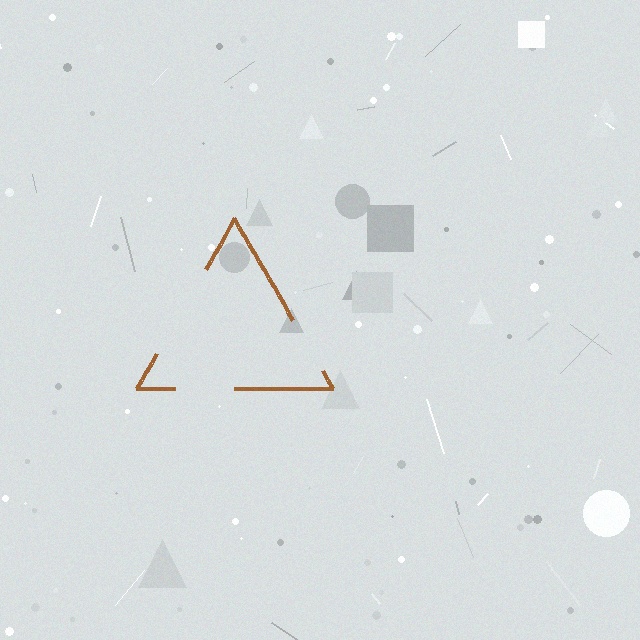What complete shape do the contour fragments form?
The contour fragments form a triangle.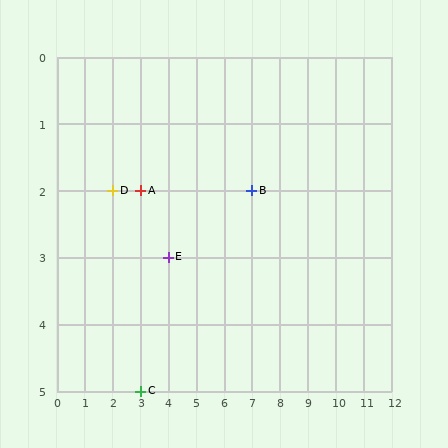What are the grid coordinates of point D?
Point D is at grid coordinates (2, 2).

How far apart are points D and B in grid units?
Points D and B are 5 columns apart.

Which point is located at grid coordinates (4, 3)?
Point E is at (4, 3).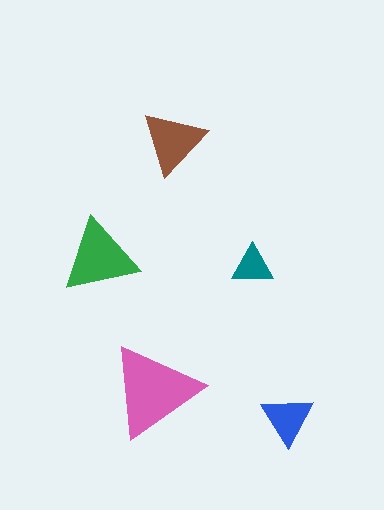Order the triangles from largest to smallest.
the pink one, the green one, the brown one, the blue one, the teal one.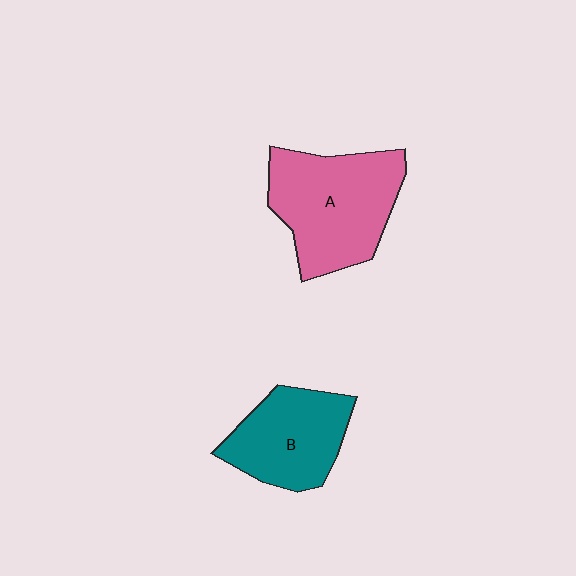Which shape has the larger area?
Shape A (pink).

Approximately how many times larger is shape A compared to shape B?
Approximately 1.3 times.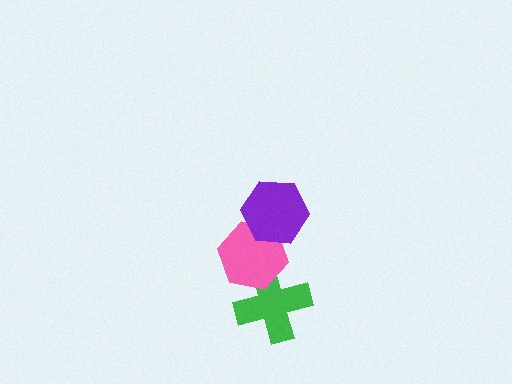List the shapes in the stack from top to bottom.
From top to bottom: the purple hexagon, the pink hexagon, the green cross.